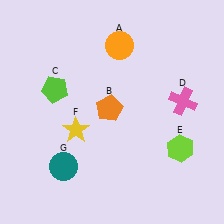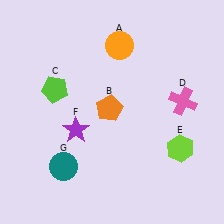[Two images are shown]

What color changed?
The star (F) changed from yellow in Image 1 to purple in Image 2.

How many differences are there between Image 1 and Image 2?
There is 1 difference between the two images.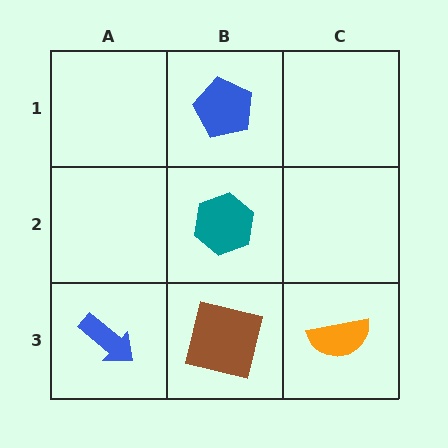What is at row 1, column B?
A blue pentagon.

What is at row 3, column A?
A blue arrow.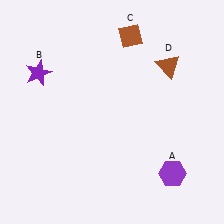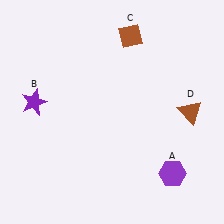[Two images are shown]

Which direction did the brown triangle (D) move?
The brown triangle (D) moved down.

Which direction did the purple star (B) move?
The purple star (B) moved down.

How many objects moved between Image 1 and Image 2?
2 objects moved between the two images.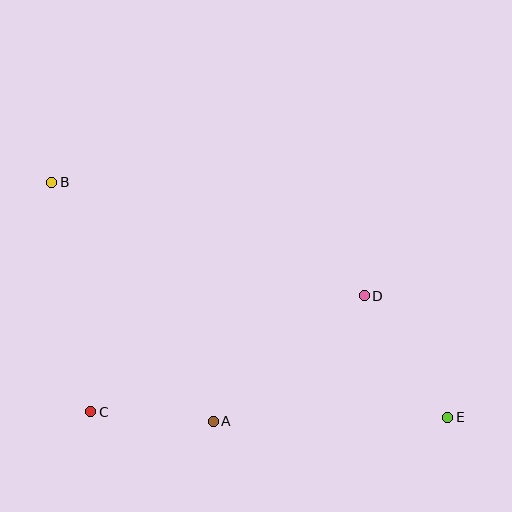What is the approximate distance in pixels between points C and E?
The distance between C and E is approximately 357 pixels.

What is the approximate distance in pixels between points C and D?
The distance between C and D is approximately 297 pixels.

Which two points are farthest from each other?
Points B and E are farthest from each other.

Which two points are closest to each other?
Points A and C are closest to each other.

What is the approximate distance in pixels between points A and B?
The distance between A and B is approximately 289 pixels.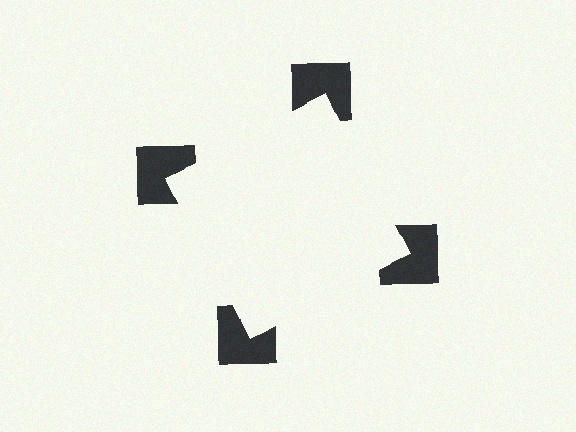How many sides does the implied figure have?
4 sides.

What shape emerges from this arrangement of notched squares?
An illusory square — its edges are inferred from the aligned wedge cuts in the notched squares, not physically drawn.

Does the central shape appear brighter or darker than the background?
It typically appears slightly brighter than the background, even though no actual brightness change is drawn.